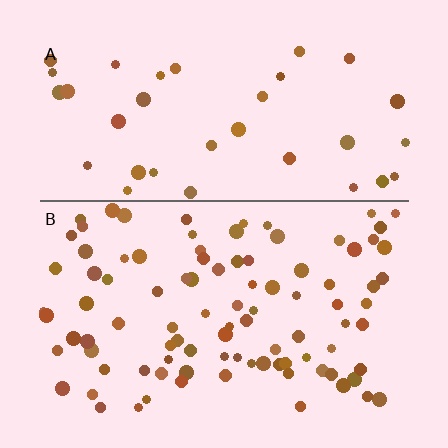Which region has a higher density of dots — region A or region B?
B (the bottom).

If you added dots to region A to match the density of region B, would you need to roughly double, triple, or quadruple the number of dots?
Approximately triple.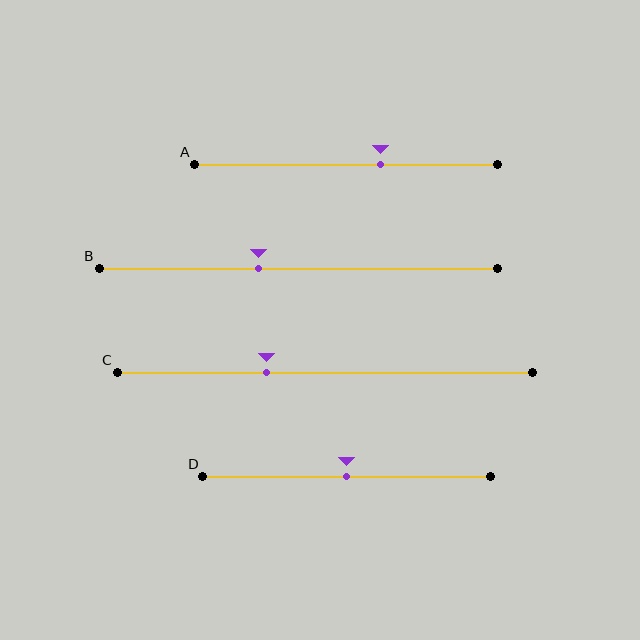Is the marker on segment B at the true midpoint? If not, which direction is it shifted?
No, the marker on segment B is shifted to the left by about 10% of the segment length.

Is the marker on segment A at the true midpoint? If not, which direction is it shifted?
No, the marker on segment A is shifted to the right by about 11% of the segment length.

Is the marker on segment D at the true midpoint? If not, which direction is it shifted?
Yes, the marker on segment D is at the true midpoint.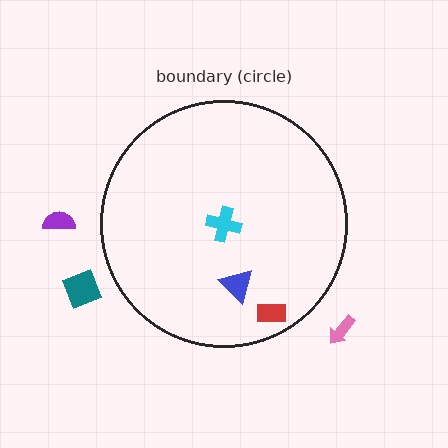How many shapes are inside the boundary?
3 inside, 3 outside.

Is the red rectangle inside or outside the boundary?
Inside.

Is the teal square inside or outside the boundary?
Outside.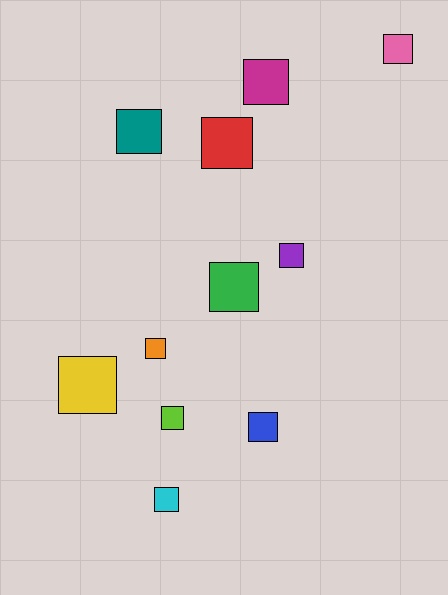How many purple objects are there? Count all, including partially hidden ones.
There is 1 purple object.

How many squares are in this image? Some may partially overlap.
There are 11 squares.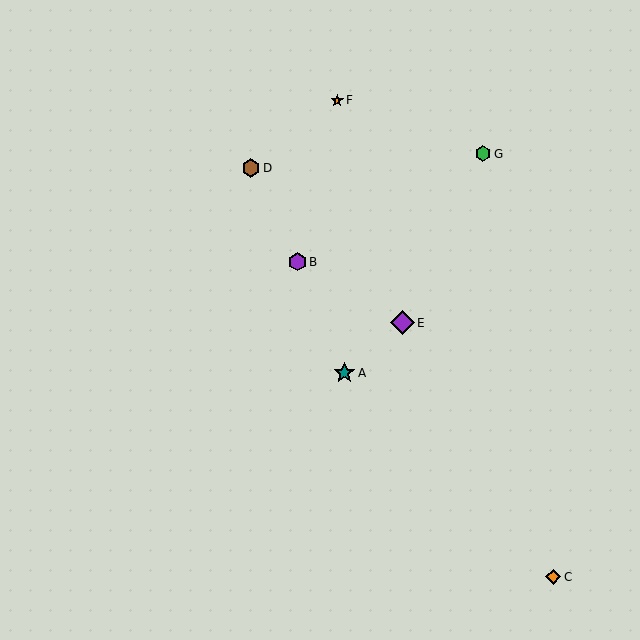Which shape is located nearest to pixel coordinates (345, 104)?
The orange star (labeled F) at (337, 100) is nearest to that location.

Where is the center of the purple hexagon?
The center of the purple hexagon is at (297, 262).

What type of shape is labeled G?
Shape G is a green hexagon.